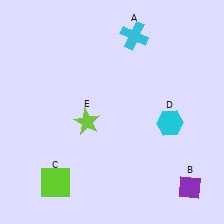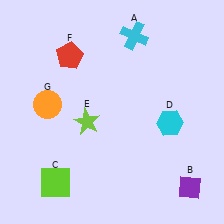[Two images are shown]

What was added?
A red pentagon (F), an orange circle (G) were added in Image 2.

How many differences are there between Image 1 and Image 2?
There are 2 differences between the two images.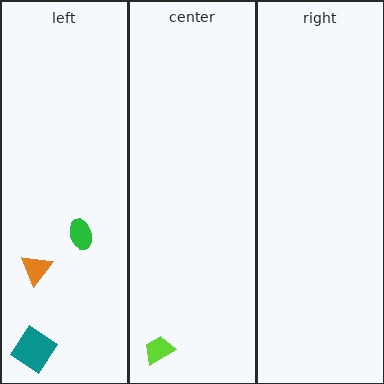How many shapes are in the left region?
3.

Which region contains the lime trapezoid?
The center region.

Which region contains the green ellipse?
The left region.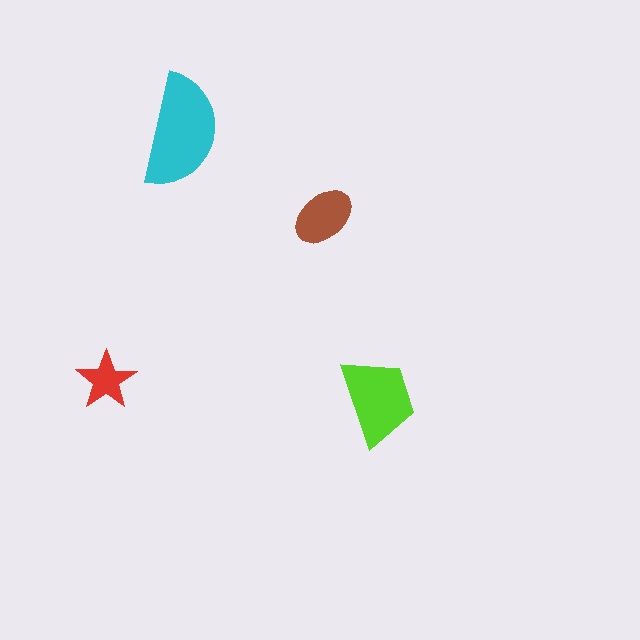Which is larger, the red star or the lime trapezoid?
The lime trapezoid.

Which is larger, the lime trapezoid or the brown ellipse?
The lime trapezoid.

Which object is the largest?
The cyan semicircle.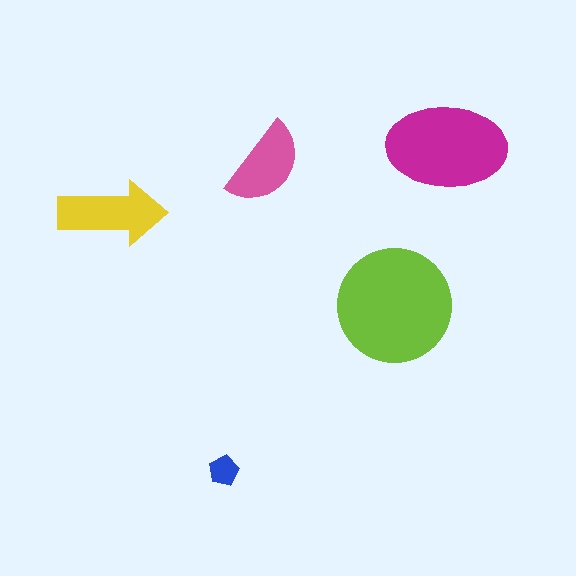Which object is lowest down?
The blue pentagon is bottommost.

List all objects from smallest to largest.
The blue pentagon, the pink semicircle, the yellow arrow, the magenta ellipse, the lime circle.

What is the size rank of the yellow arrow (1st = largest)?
3rd.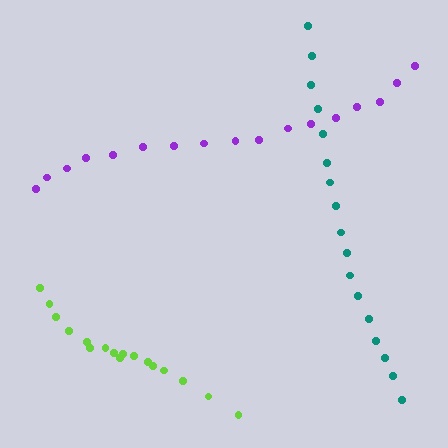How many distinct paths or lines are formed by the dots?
There are 3 distinct paths.